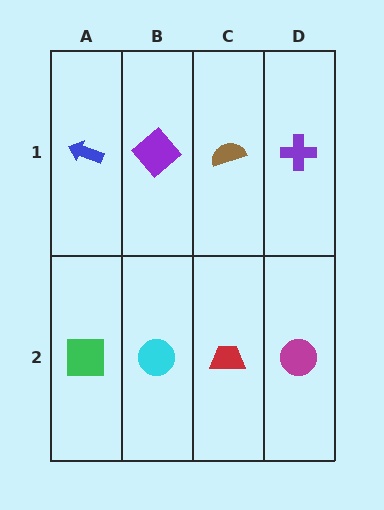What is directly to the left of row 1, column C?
A purple diamond.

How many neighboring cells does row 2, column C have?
3.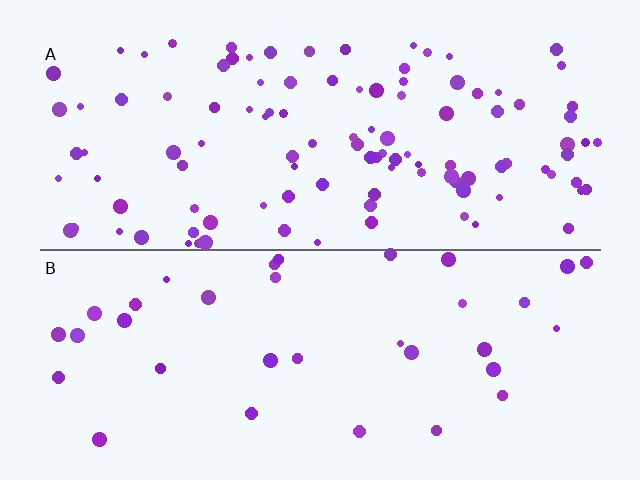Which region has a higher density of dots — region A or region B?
A (the top).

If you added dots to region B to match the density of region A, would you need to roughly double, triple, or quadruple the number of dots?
Approximately triple.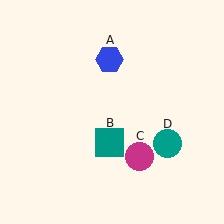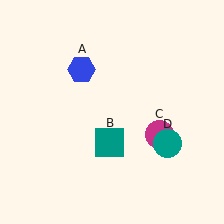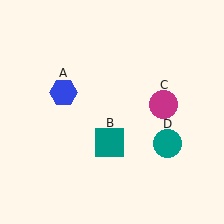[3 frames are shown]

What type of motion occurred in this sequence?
The blue hexagon (object A), magenta circle (object C) rotated counterclockwise around the center of the scene.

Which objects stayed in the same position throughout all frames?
Teal square (object B) and teal circle (object D) remained stationary.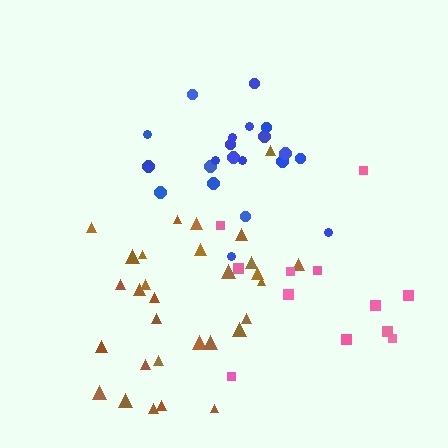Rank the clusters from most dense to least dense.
blue, brown, pink.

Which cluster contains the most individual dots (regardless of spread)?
Brown (30).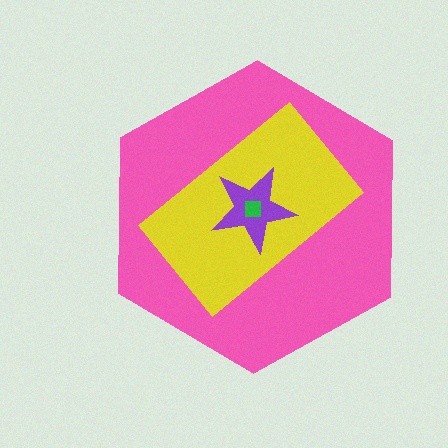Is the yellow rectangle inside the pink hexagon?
Yes.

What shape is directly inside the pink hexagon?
The yellow rectangle.